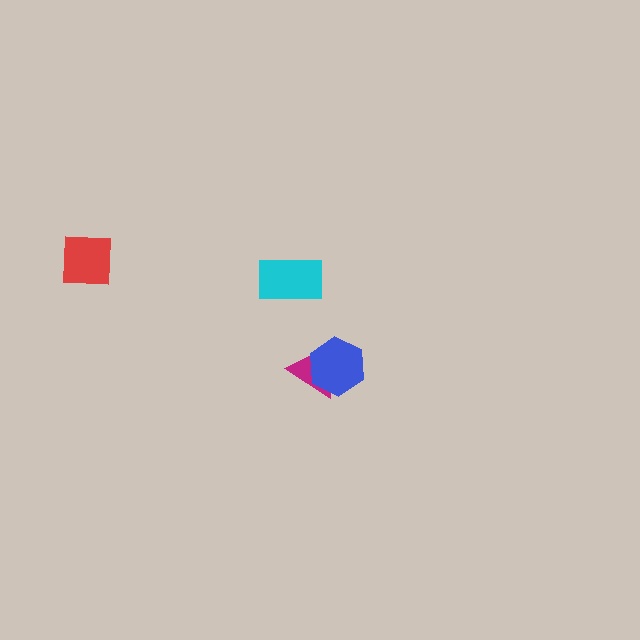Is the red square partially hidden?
No, no other shape covers it.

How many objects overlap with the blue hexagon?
1 object overlaps with the blue hexagon.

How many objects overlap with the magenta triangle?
1 object overlaps with the magenta triangle.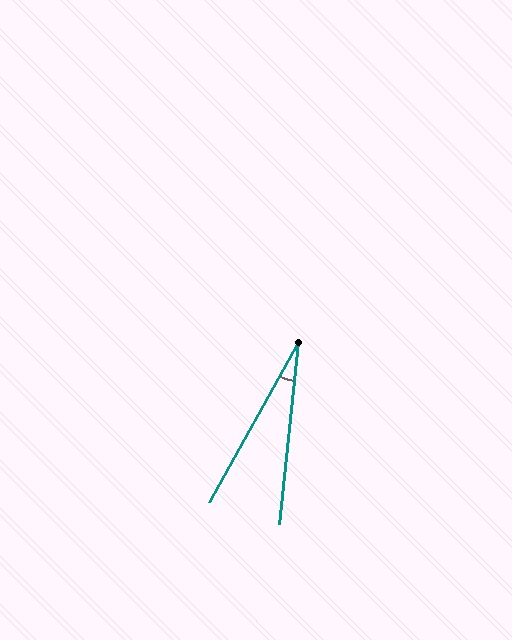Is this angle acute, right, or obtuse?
It is acute.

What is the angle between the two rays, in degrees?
Approximately 23 degrees.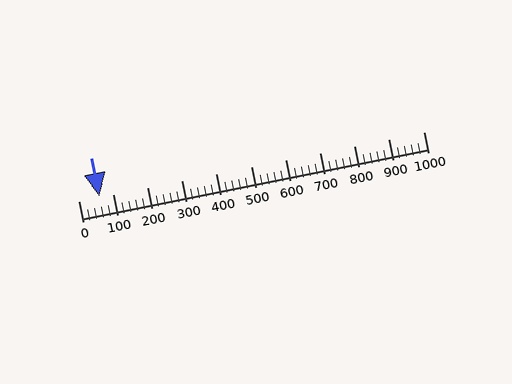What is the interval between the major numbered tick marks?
The major tick marks are spaced 100 units apart.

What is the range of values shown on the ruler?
The ruler shows values from 0 to 1000.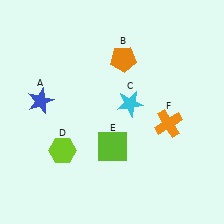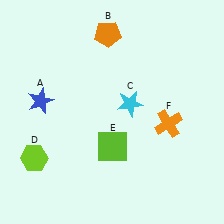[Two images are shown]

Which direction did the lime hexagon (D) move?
The lime hexagon (D) moved left.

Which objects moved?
The objects that moved are: the orange pentagon (B), the lime hexagon (D).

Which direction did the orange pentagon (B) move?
The orange pentagon (B) moved up.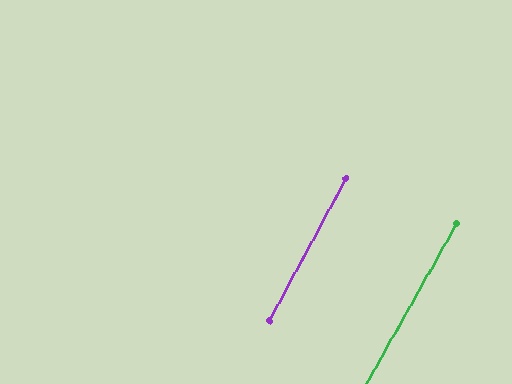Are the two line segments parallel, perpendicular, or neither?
Parallel — their directions differ by only 1.0°.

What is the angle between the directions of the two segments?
Approximately 1 degree.